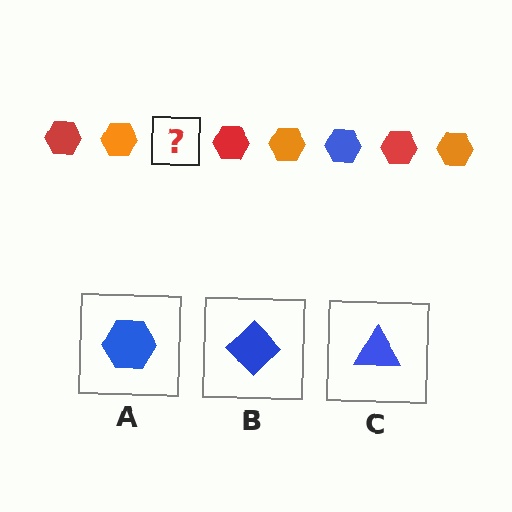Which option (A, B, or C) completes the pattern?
A.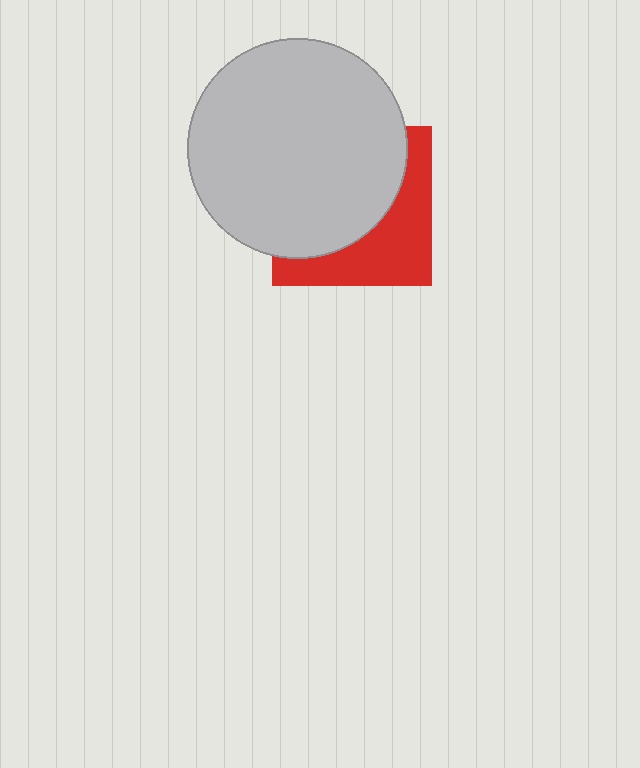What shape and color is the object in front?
The object in front is a light gray circle.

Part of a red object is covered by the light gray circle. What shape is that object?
It is a square.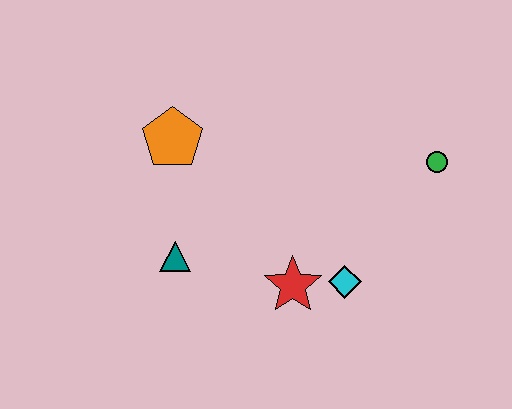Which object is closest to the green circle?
The cyan diamond is closest to the green circle.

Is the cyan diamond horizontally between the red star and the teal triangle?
No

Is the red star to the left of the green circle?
Yes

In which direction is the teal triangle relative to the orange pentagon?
The teal triangle is below the orange pentagon.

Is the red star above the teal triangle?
No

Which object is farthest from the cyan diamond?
The orange pentagon is farthest from the cyan diamond.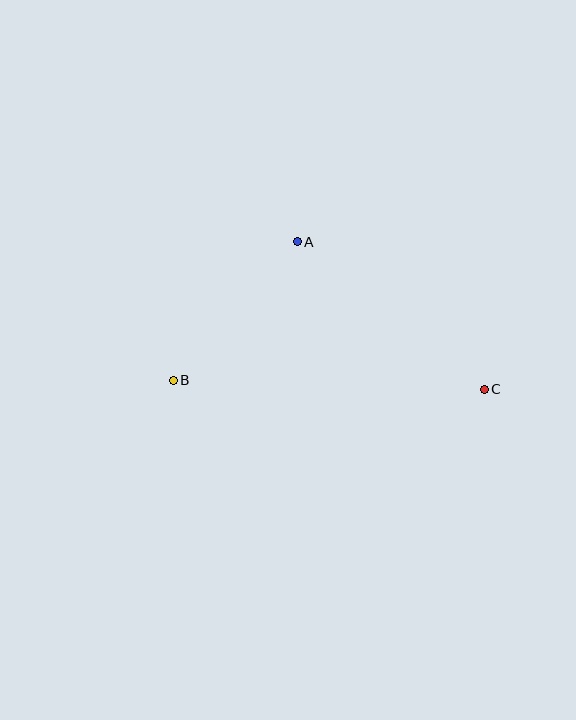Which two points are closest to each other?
Points A and B are closest to each other.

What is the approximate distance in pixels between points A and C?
The distance between A and C is approximately 238 pixels.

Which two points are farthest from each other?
Points B and C are farthest from each other.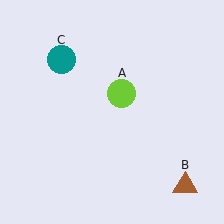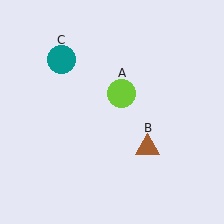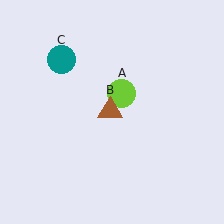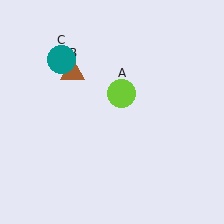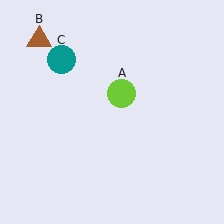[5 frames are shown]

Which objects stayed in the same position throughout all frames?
Lime circle (object A) and teal circle (object C) remained stationary.